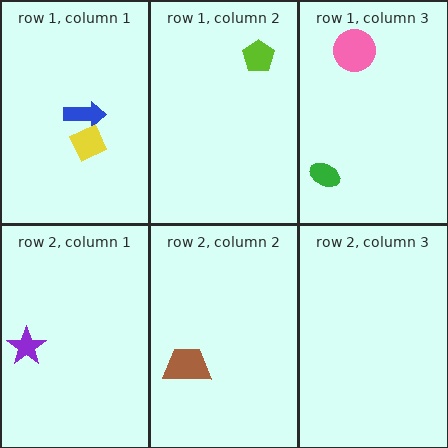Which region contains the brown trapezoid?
The row 2, column 2 region.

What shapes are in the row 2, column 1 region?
The purple star.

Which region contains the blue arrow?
The row 1, column 1 region.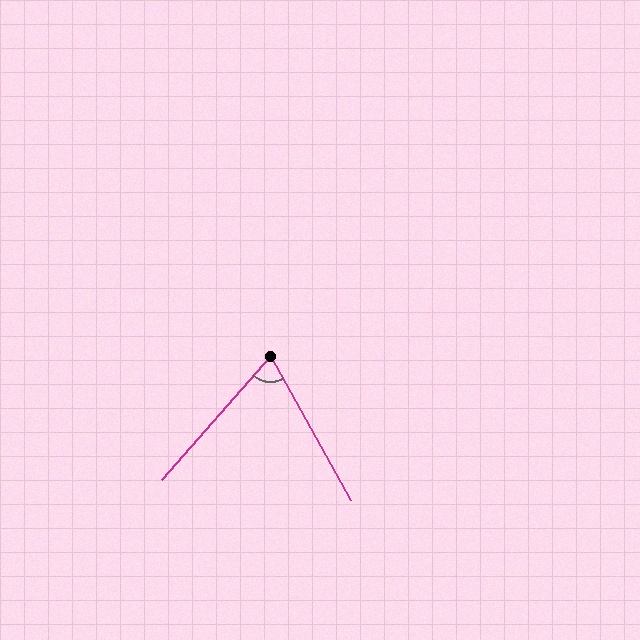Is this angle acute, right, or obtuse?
It is acute.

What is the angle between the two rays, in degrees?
Approximately 70 degrees.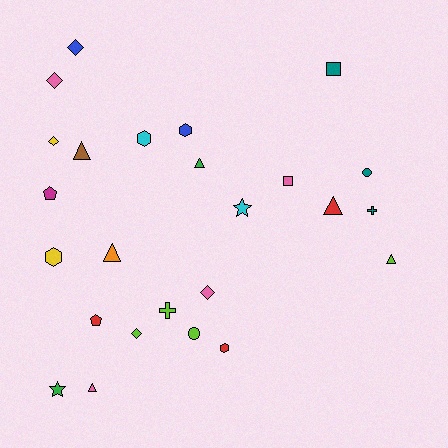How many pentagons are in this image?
There are 2 pentagons.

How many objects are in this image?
There are 25 objects.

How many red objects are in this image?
There are 3 red objects.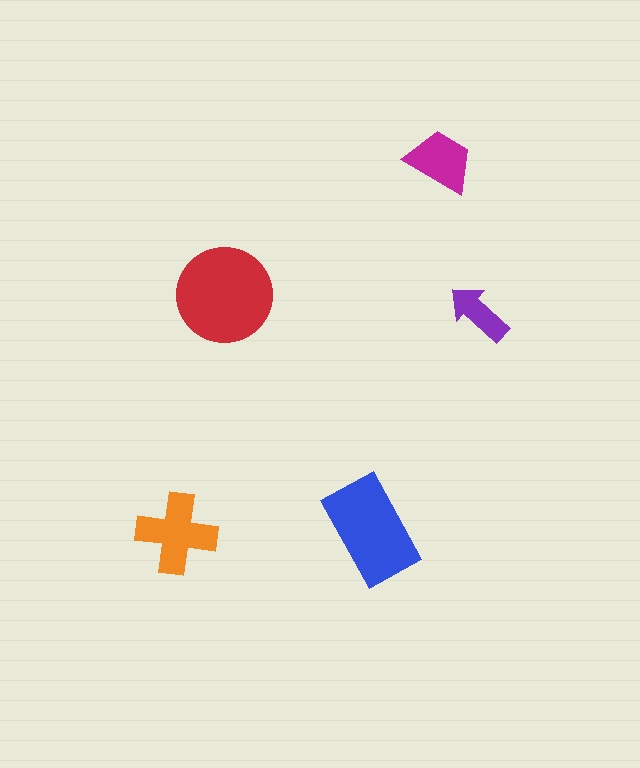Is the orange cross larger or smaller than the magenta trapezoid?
Larger.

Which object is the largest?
The red circle.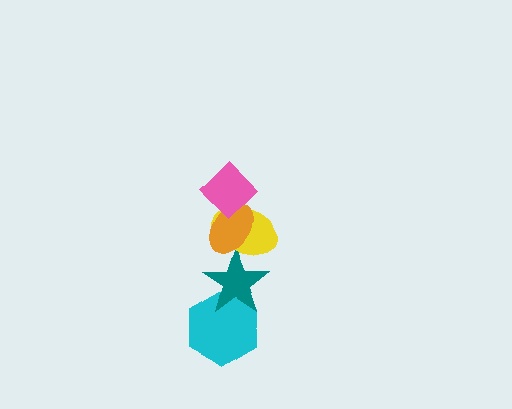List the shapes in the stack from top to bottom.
From top to bottom: the pink diamond, the orange ellipse, the yellow ellipse, the teal star, the cyan hexagon.